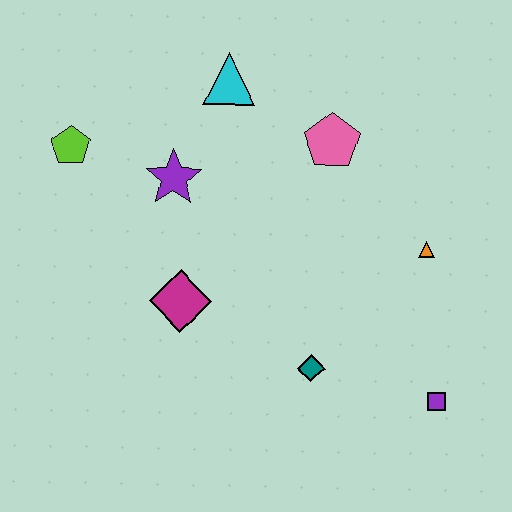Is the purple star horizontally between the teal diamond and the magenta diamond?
No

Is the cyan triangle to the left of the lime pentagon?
No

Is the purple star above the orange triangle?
Yes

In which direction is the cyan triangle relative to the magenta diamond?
The cyan triangle is above the magenta diamond.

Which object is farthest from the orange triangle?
The lime pentagon is farthest from the orange triangle.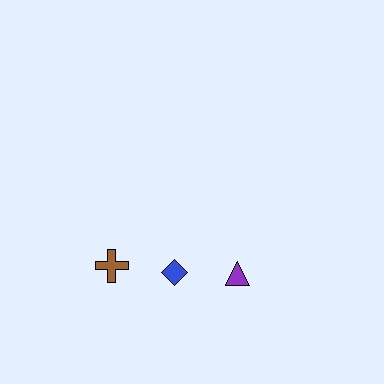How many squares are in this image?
There are no squares.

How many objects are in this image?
There are 3 objects.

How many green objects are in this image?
There are no green objects.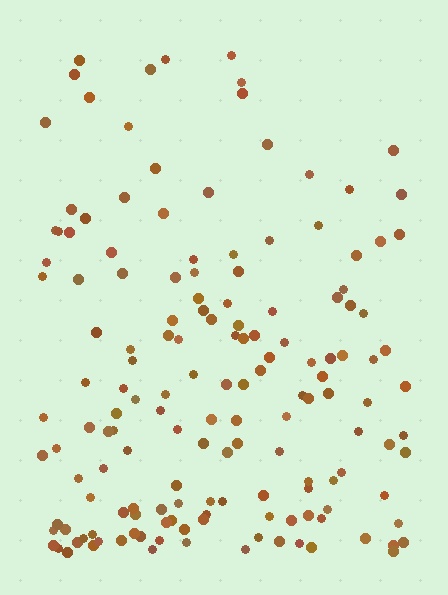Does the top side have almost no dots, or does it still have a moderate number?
Still a moderate number, just noticeably fewer than the bottom.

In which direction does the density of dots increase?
From top to bottom, with the bottom side densest.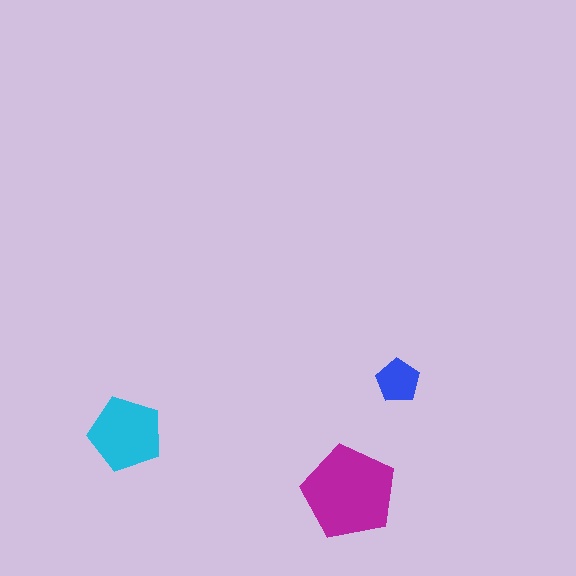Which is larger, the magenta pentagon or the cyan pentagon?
The magenta one.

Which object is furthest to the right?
The blue pentagon is rightmost.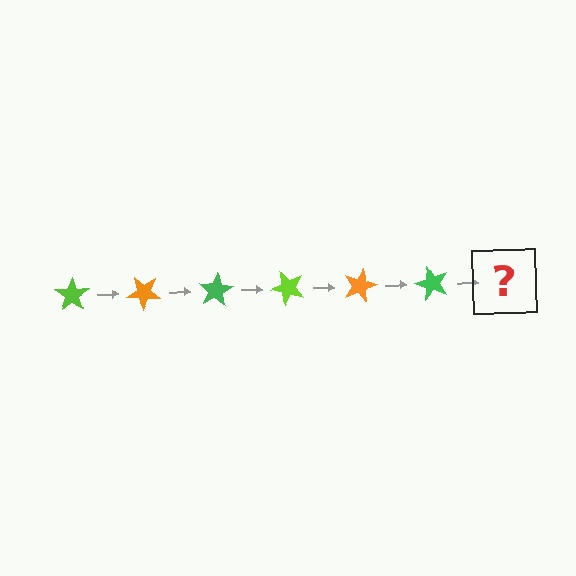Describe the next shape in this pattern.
It should be a lime star, rotated 240 degrees from the start.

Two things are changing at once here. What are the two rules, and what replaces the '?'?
The two rules are that it rotates 40 degrees each step and the color cycles through lime, orange, and green. The '?' should be a lime star, rotated 240 degrees from the start.